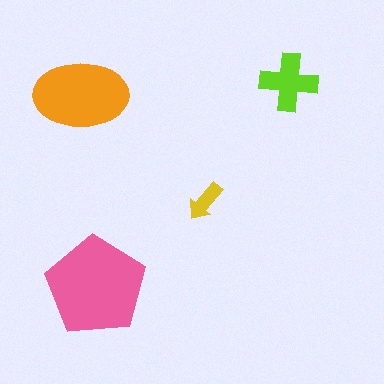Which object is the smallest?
The yellow arrow.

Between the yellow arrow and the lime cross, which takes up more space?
The lime cross.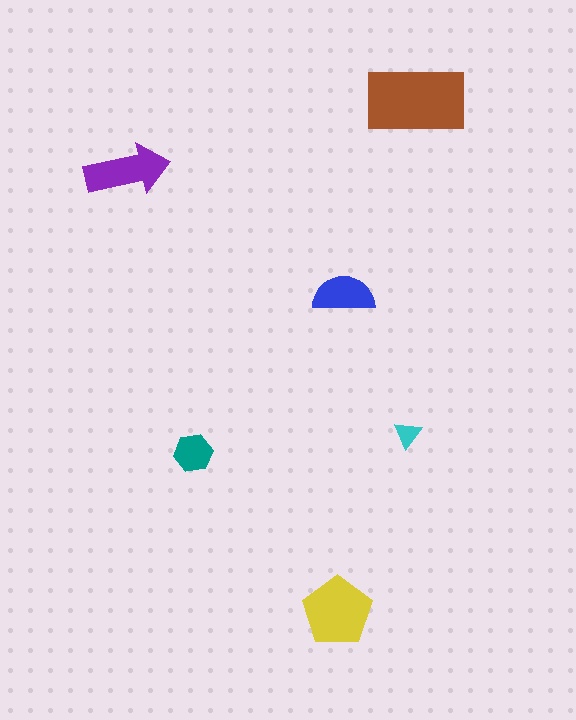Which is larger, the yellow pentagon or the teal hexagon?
The yellow pentagon.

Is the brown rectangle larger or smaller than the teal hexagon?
Larger.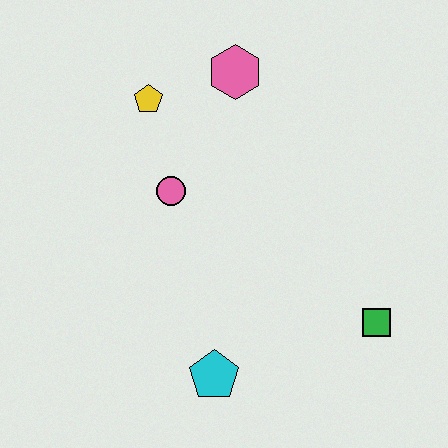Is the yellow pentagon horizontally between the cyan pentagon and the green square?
No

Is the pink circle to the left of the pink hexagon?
Yes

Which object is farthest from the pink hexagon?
The cyan pentagon is farthest from the pink hexagon.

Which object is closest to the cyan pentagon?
The green square is closest to the cyan pentagon.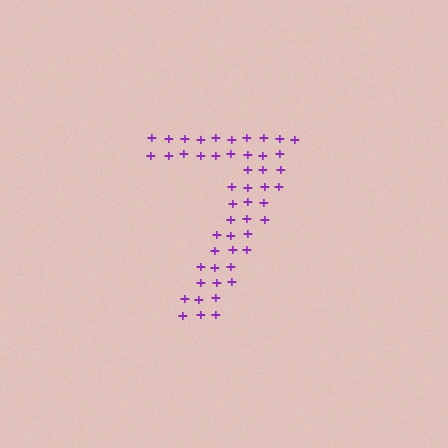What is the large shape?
The large shape is the digit 7.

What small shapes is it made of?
It is made of small plus signs.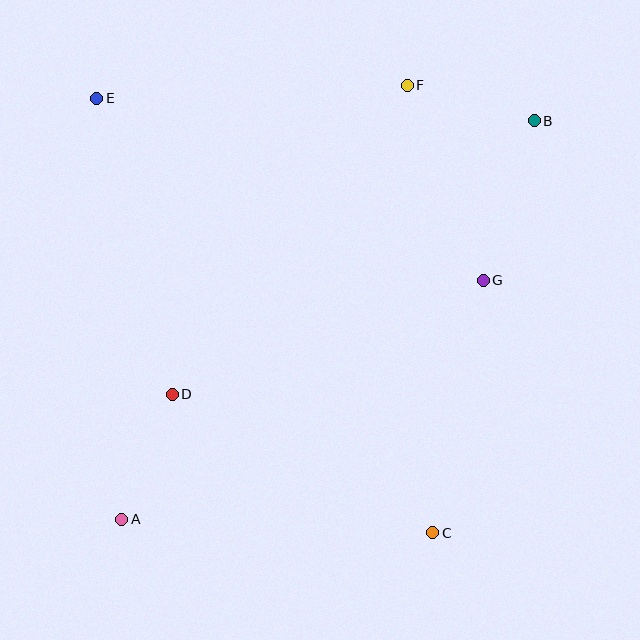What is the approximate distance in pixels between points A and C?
The distance between A and C is approximately 311 pixels.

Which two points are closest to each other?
Points B and F are closest to each other.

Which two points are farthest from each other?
Points A and B are farthest from each other.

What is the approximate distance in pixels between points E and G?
The distance between E and G is approximately 427 pixels.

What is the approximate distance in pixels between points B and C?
The distance between B and C is approximately 425 pixels.